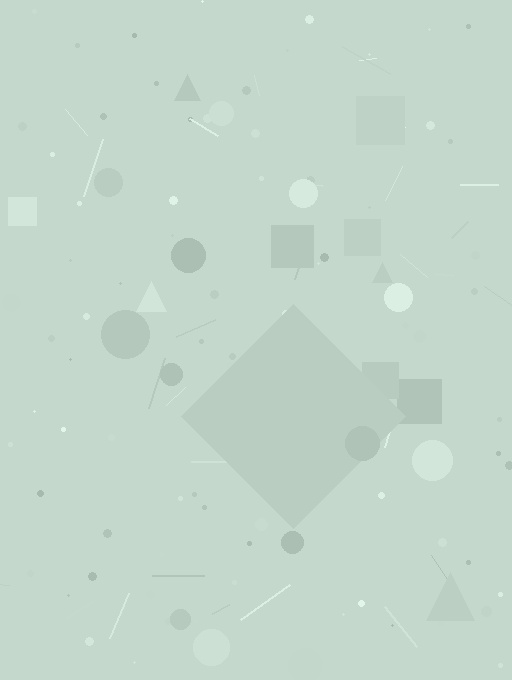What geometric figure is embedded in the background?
A diamond is embedded in the background.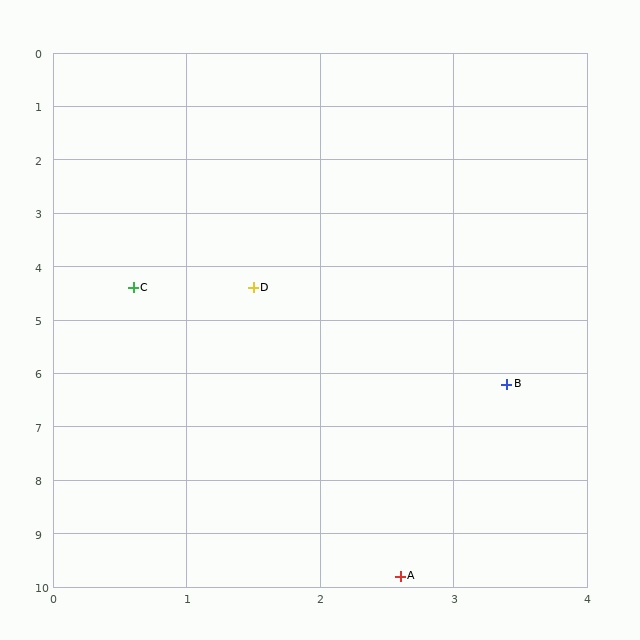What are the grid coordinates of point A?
Point A is at approximately (2.6, 9.8).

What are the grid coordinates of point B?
Point B is at approximately (3.4, 6.2).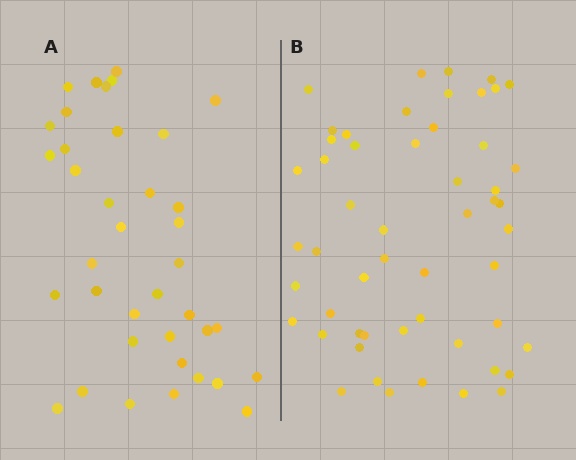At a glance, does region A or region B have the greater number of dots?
Region B (the right region) has more dots.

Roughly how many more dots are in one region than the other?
Region B has approximately 15 more dots than region A.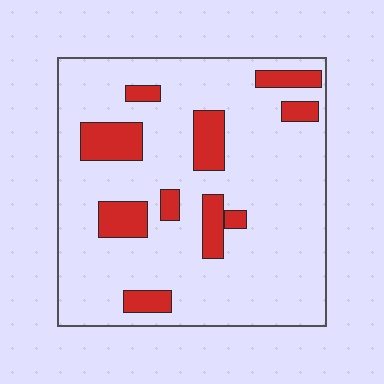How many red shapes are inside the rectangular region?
10.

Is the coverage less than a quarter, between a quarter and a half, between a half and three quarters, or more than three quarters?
Less than a quarter.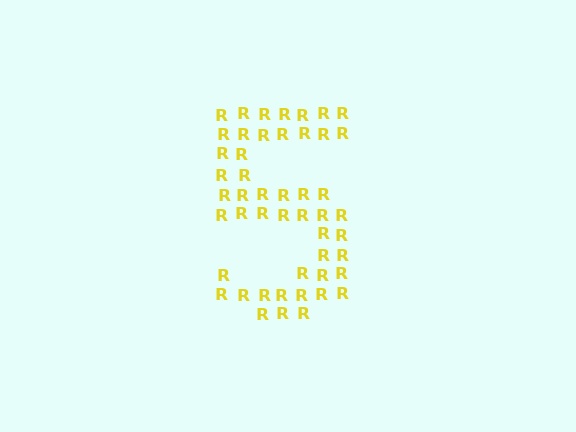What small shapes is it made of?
It is made of small letter R's.